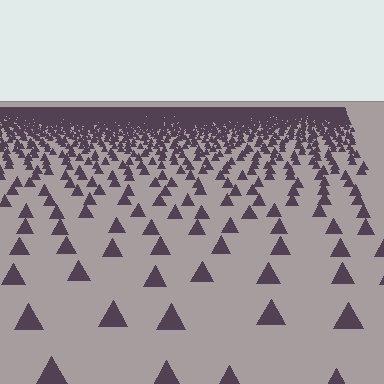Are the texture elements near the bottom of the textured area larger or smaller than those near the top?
Larger. Near the bottom, elements are closer to the viewer and appear at a bigger on-screen size.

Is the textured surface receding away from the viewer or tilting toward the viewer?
The surface is receding away from the viewer. Texture elements get smaller and denser toward the top.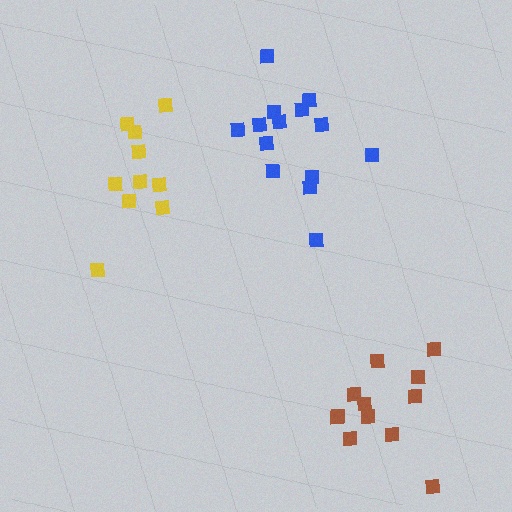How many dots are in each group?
Group 1: 10 dots, Group 2: 12 dots, Group 3: 14 dots (36 total).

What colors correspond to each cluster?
The clusters are colored: yellow, brown, blue.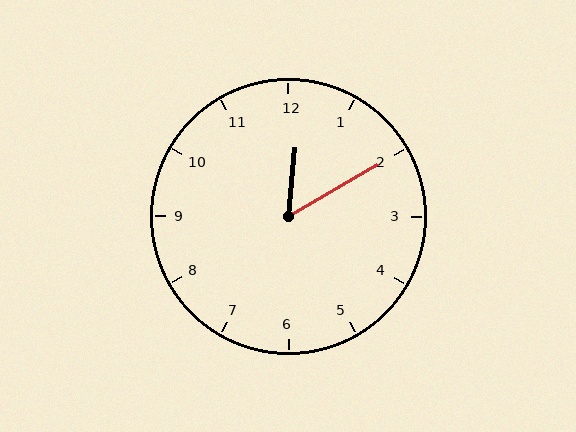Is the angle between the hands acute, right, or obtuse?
It is acute.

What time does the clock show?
12:10.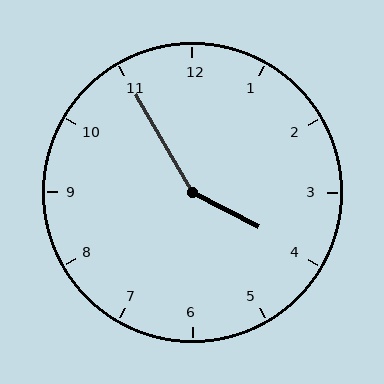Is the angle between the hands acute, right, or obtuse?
It is obtuse.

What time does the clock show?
3:55.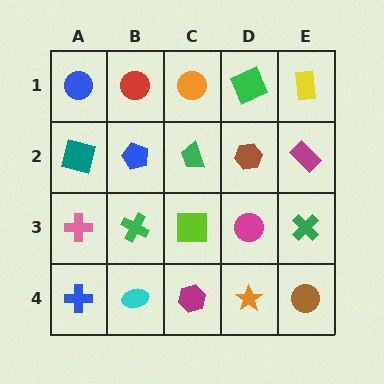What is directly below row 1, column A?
A teal square.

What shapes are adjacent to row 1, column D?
A brown hexagon (row 2, column D), an orange circle (row 1, column C), a yellow rectangle (row 1, column E).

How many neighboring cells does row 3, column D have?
4.